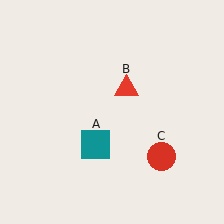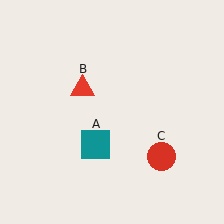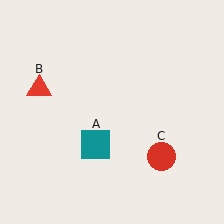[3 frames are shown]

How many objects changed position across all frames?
1 object changed position: red triangle (object B).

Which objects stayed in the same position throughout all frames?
Teal square (object A) and red circle (object C) remained stationary.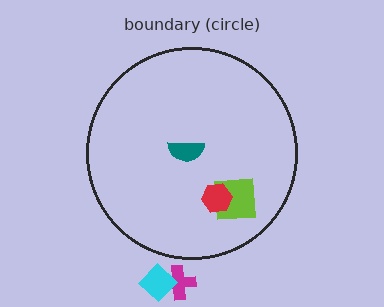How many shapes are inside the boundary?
3 inside, 2 outside.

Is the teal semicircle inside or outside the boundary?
Inside.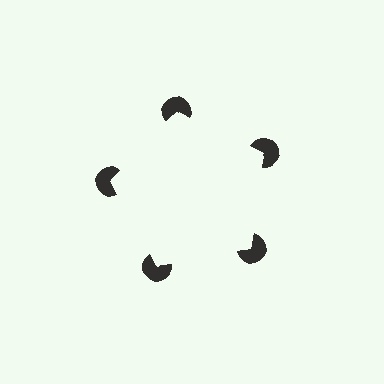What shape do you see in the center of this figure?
An illusory pentagon — its edges are inferred from the aligned wedge cuts in the pac-man discs, not physically drawn.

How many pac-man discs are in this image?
There are 5 — one at each vertex of the illusory pentagon.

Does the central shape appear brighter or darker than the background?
It typically appears slightly brighter than the background, even though no actual brightness change is drawn.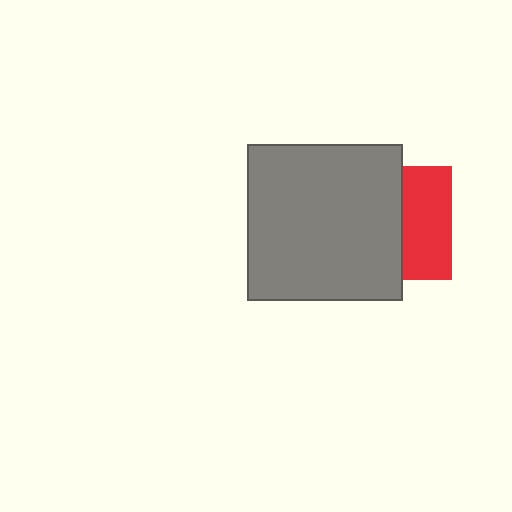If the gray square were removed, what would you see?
You would see the complete red square.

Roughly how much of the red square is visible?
A small part of it is visible (roughly 42%).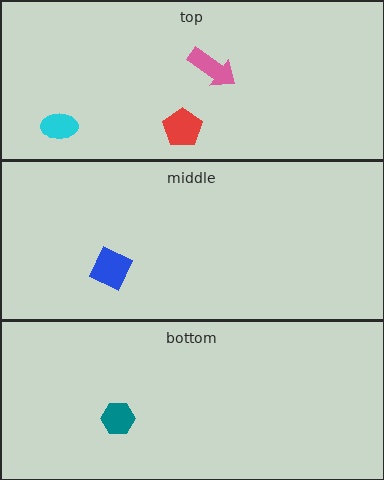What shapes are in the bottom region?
The teal hexagon.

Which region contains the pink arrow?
The top region.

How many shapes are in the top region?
3.